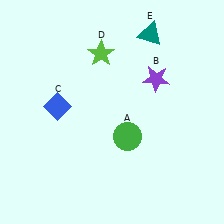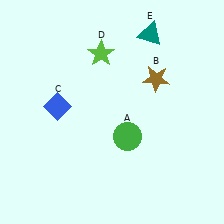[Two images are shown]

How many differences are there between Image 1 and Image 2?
There is 1 difference between the two images.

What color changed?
The star (B) changed from purple in Image 1 to brown in Image 2.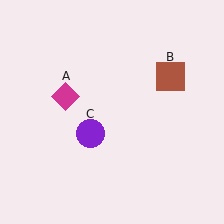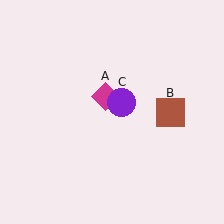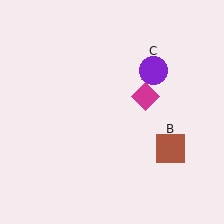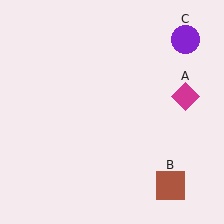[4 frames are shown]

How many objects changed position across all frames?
3 objects changed position: magenta diamond (object A), brown square (object B), purple circle (object C).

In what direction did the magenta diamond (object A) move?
The magenta diamond (object A) moved right.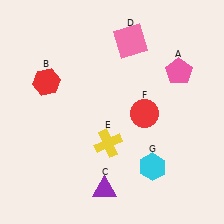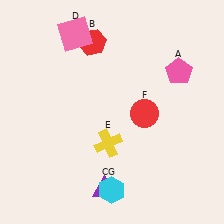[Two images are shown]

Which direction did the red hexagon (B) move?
The red hexagon (B) moved right.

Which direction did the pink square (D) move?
The pink square (D) moved left.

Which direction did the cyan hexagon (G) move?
The cyan hexagon (G) moved left.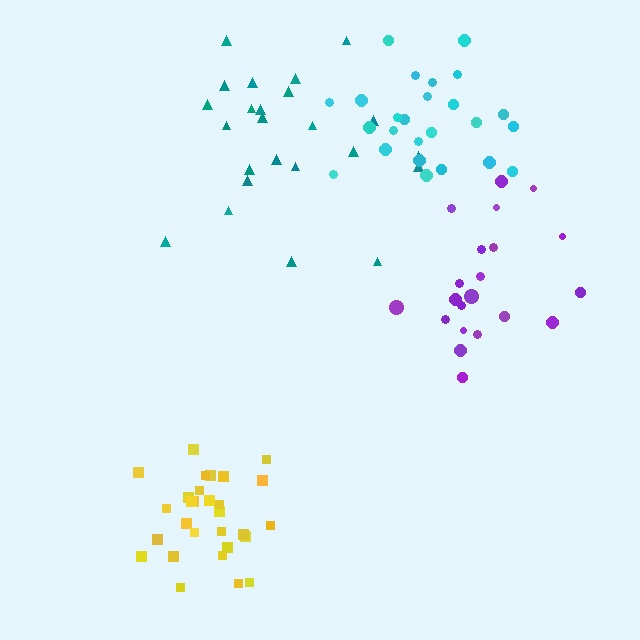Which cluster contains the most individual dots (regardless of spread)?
Yellow (29).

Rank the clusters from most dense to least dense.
yellow, cyan, purple, teal.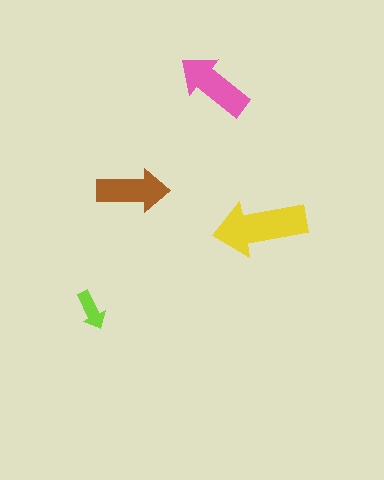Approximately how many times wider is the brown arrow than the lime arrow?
About 2 times wider.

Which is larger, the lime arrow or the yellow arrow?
The yellow one.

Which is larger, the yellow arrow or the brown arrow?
The yellow one.